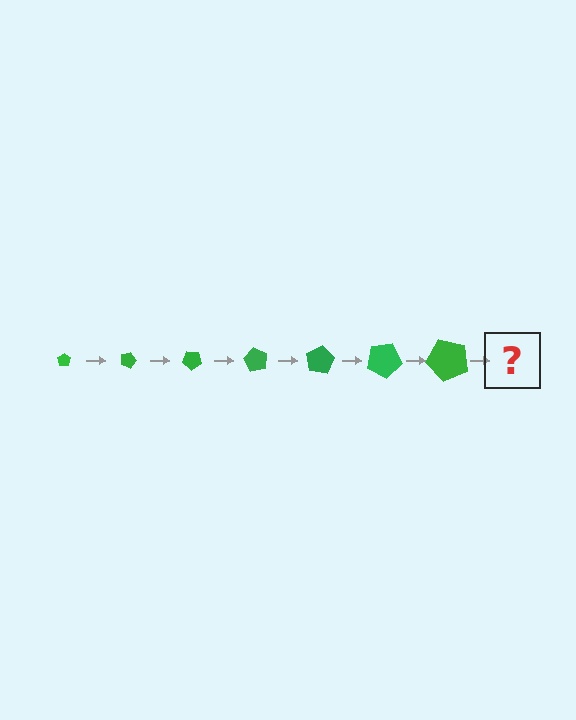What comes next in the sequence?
The next element should be a pentagon, larger than the previous one and rotated 140 degrees from the start.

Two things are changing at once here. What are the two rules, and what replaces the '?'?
The two rules are that the pentagon grows larger each step and it rotates 20 degrees each step. The '?' should be a pentagon, larger than the previous one and rotated 140 degrees from the start.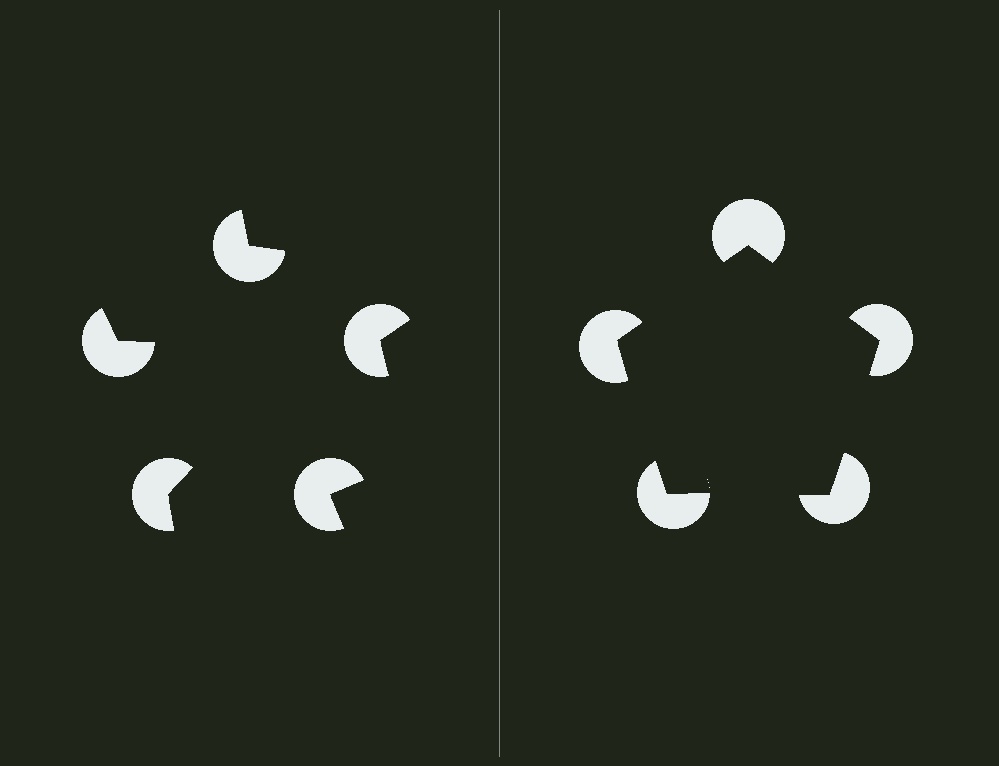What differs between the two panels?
The pac-man discs are positioned identically on both sides; only the wedge orientations differ. On the right they align to a pentagon; on the left they are misaligned.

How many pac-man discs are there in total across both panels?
10 — 5 on each side.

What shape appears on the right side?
An illusory pentagon.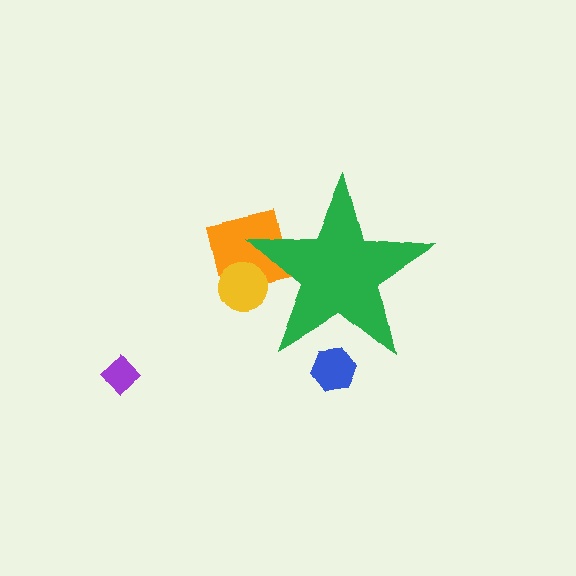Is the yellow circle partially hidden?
Yes, the yellow circle is partially hidden behind the green star.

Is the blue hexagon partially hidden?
Yes, the blue hexagon is partially hidden behind the green star.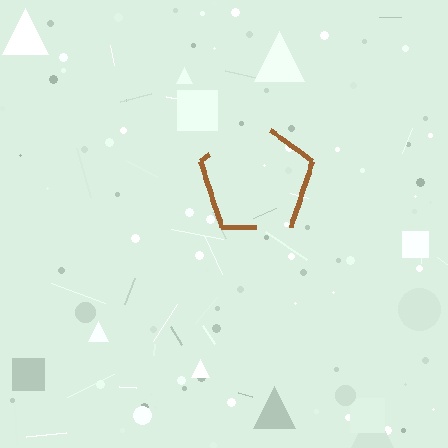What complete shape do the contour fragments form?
The contour fragments form a pentagon.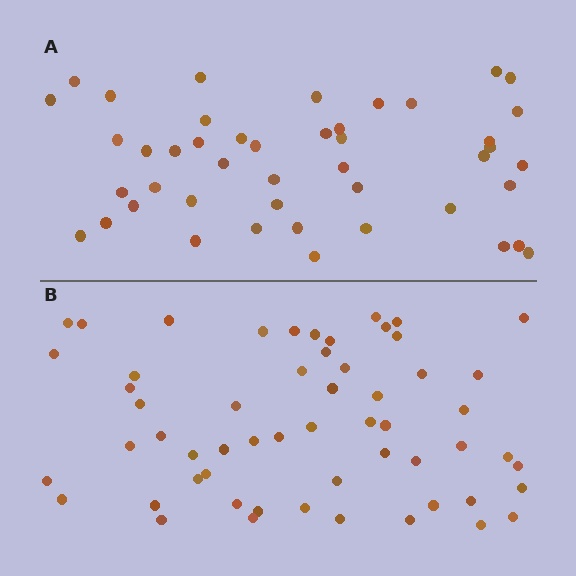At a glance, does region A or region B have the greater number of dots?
Region B (the bottom region) has more dots.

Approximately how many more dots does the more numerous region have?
Region B has roughly 12 or so more dots than region A.